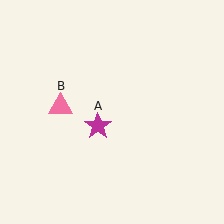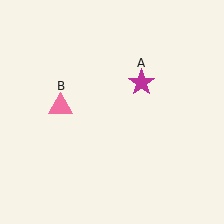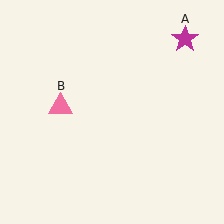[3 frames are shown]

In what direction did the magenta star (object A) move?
The magenta star (object A) moved up and to the right.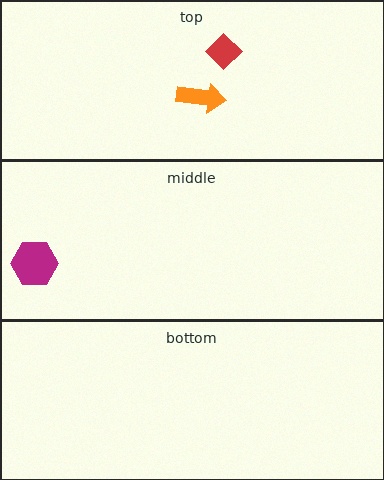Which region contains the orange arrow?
The top region.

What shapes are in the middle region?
The magenta hexagon.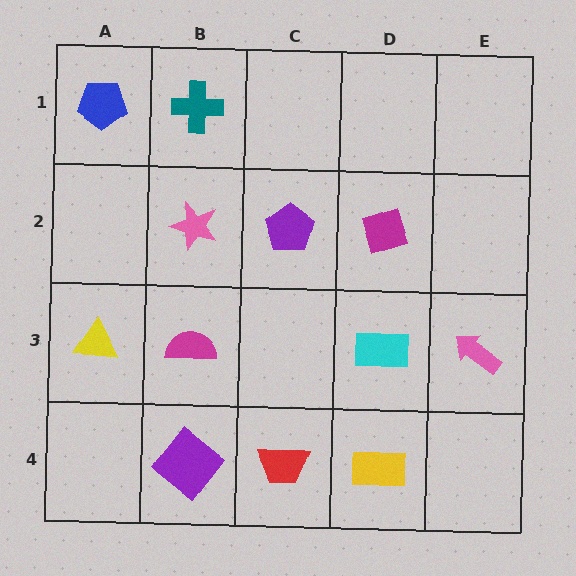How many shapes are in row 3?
4 shapes.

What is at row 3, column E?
A pink arrow.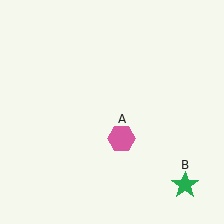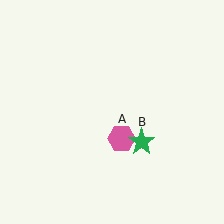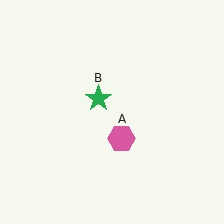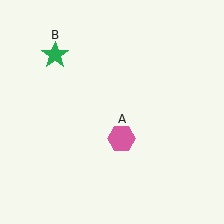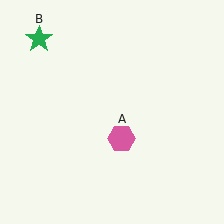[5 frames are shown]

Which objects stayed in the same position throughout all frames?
Pink hexagon (object A) remained stationary.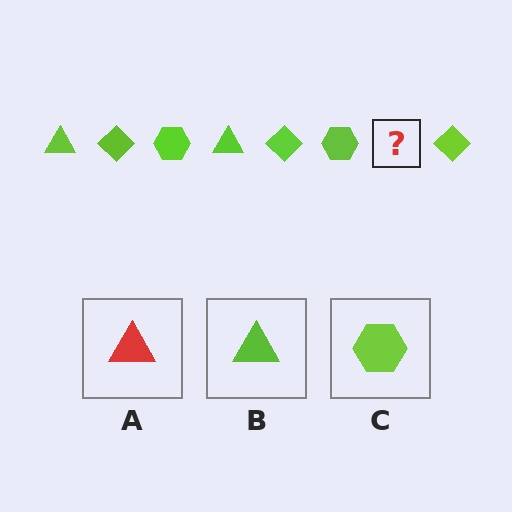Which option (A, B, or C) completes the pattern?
B.